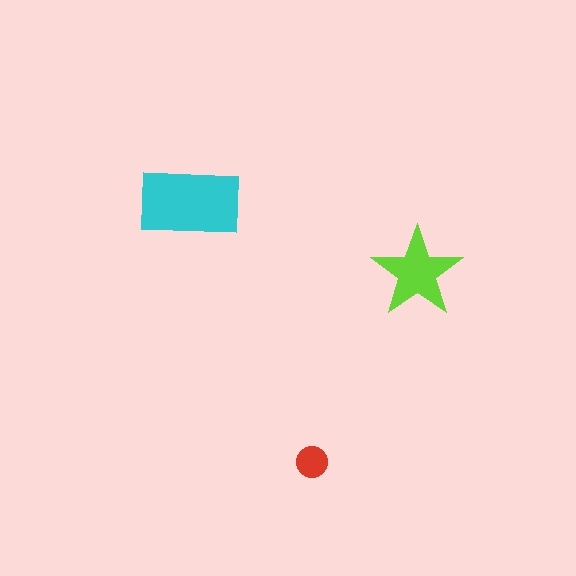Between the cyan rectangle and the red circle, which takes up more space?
The cyan rectangle.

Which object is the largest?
The cyan rectangle.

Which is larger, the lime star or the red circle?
The lime star.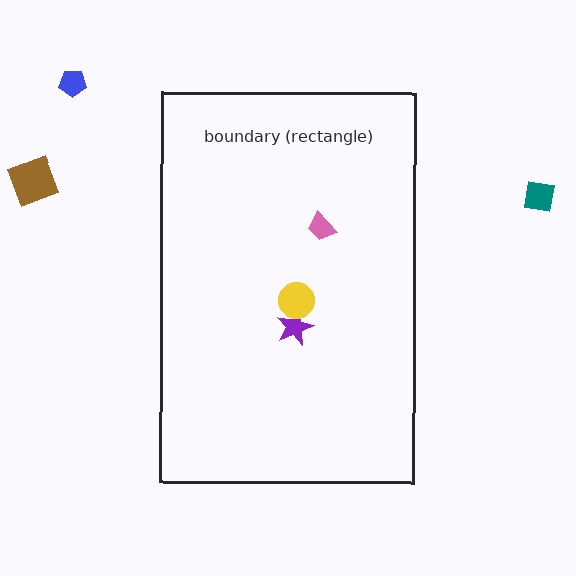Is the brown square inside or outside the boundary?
Outside.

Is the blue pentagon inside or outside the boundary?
Outside.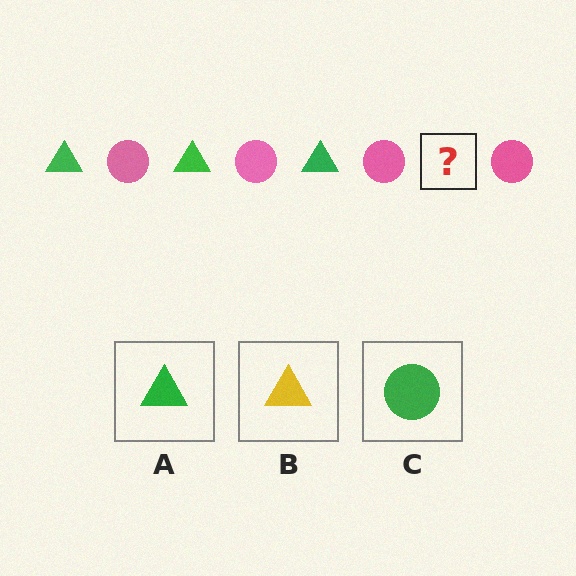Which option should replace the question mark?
Option A.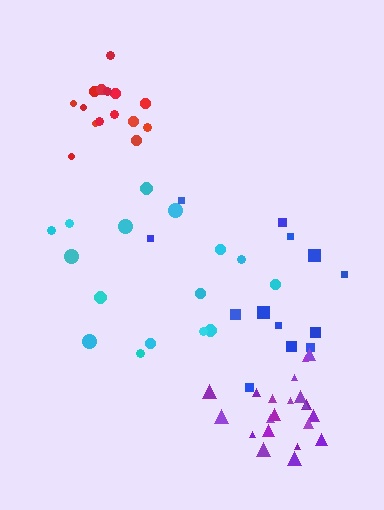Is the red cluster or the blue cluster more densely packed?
Red.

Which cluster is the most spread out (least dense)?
Cyan.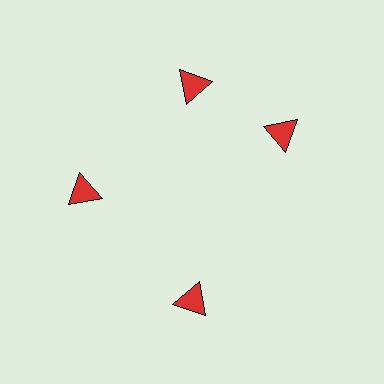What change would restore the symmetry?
The symmetry would be restored by rotating it back into even spacing with its neighbors so that all 4 triangles sit at equal angles and equal distance from the center.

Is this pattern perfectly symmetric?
No. The 4 red triangles are arranged in a ring, but one element near the 3 o'clock position is rotated out of alignment along the ring, breaking the 4-fold rotational symmetry.